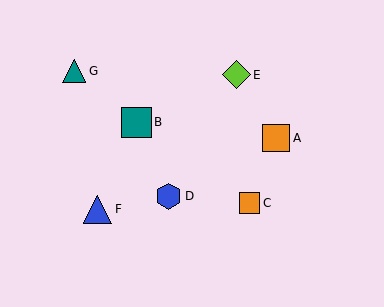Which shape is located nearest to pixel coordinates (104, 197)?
The blue triangle (labeled F) at (98, 209) is nearest to that location.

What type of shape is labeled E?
Shape E is a lime diamond.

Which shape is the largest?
The teal square (labeled B) is the largest.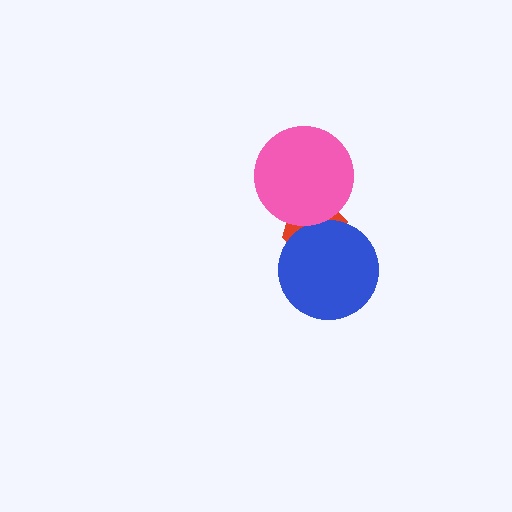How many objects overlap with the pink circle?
1 object overlaps with the pink circle.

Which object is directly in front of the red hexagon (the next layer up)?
The blue circle is directly in front of the red hexagon.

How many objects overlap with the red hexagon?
2 objects overlap with the red hexagon.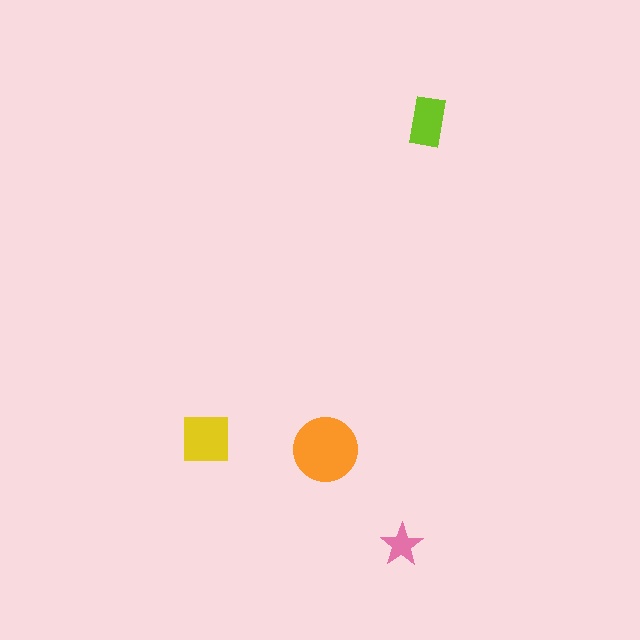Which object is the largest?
The orange circle.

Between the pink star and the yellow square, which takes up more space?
The yellow square.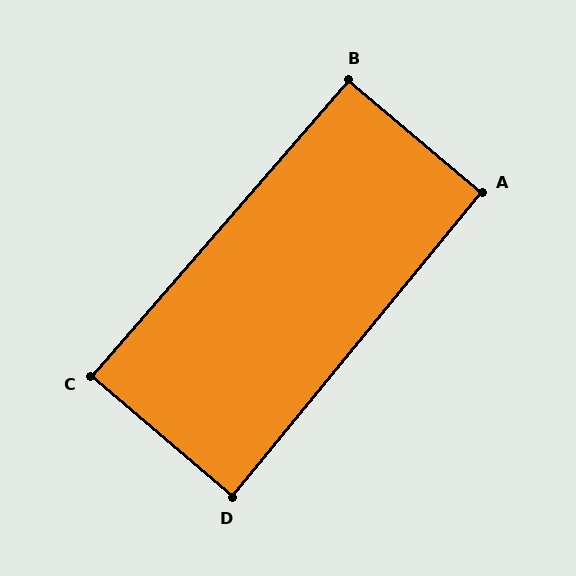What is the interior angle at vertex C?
Approximately 89 degrees (approximately right).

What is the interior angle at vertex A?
Approximately 91 degrees (approximately right).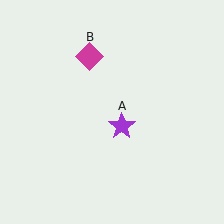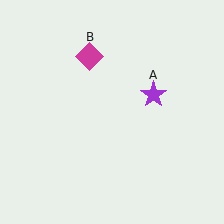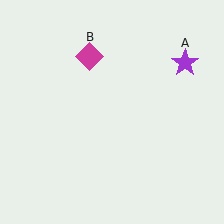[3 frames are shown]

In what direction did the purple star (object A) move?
The purple star (object A) moved up and to the right.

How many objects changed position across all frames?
1 object changed position: purple star (object A).